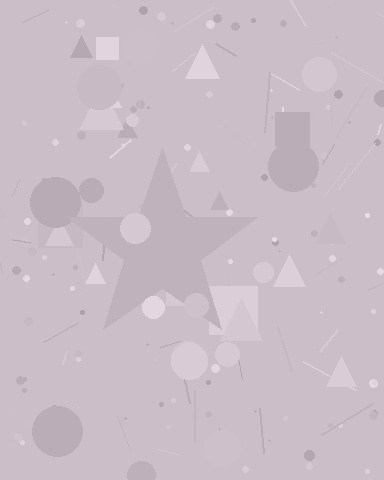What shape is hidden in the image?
A star is hidden in the image.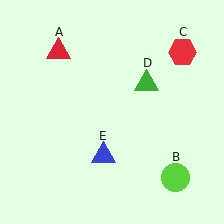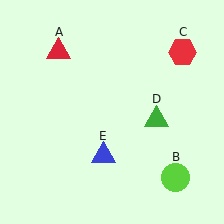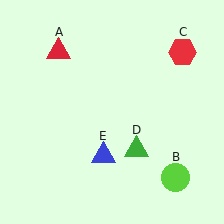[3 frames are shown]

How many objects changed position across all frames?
1 object changed position: green triangle (object D).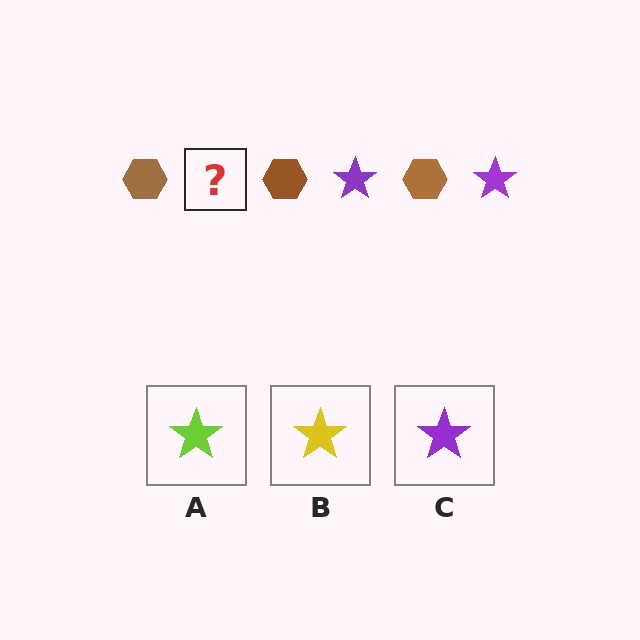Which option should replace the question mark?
Option C.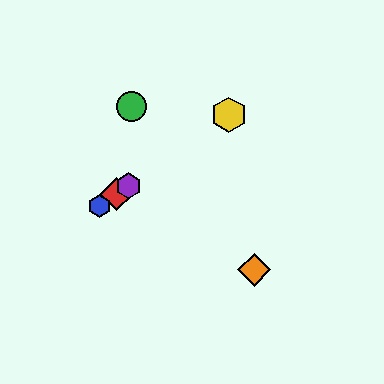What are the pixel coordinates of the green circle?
The green circle is at (131, 106).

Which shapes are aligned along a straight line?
The red diamond, the blue hexagon, the yellow hexagon, the purple hexagon are aligned along a straight line.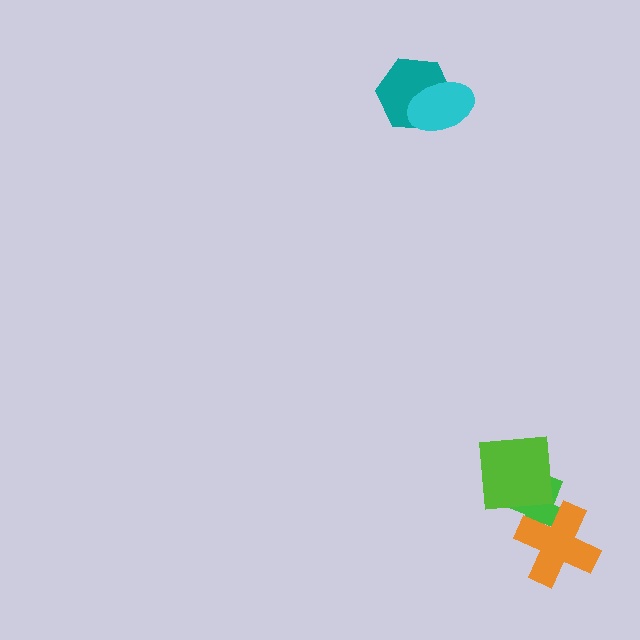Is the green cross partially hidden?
Yes, it is partially covered by another shape.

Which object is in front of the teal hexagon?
The cyan ellipse is in front of the teal hexagon.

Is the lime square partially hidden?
No, no other shape covers it.